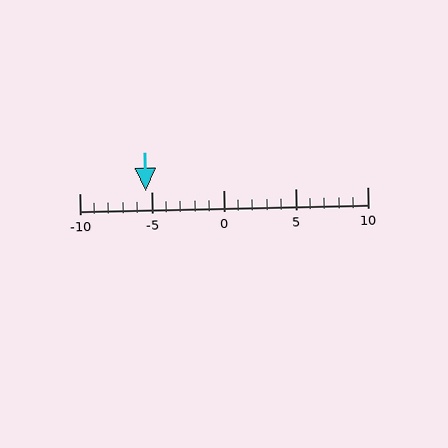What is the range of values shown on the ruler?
The ruler shows values from -10 to 10.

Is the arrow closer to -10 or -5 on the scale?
The arrow is closer to -5.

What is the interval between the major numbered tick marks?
The major tick marks are spaced 5 units apart.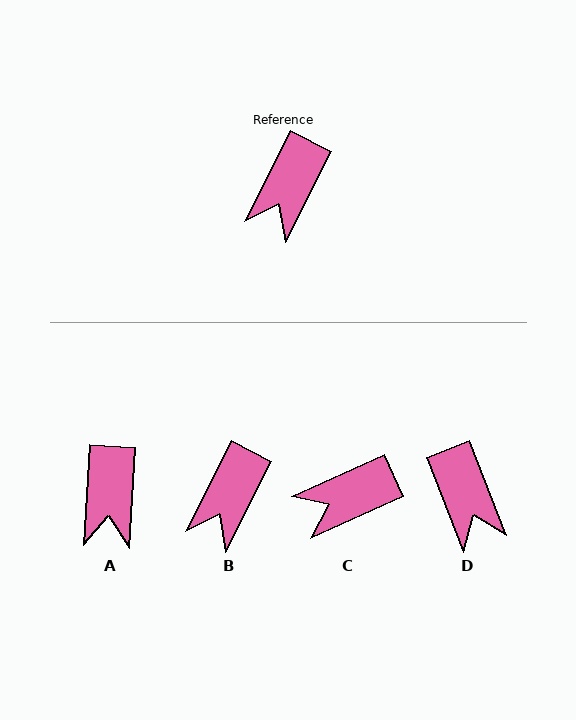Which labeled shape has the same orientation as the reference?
B.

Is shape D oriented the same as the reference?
No, it is off by about 48 degrees.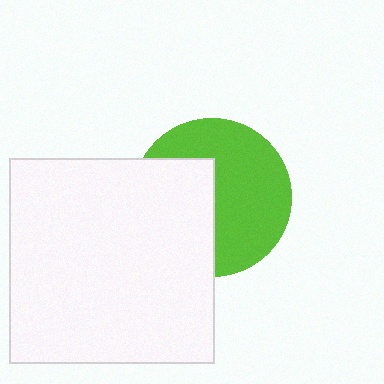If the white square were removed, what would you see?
You would see the complete lime circle.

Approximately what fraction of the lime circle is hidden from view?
Roughly 42% of the lime circle is hidden behind the white square.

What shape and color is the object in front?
The object in front is a white square.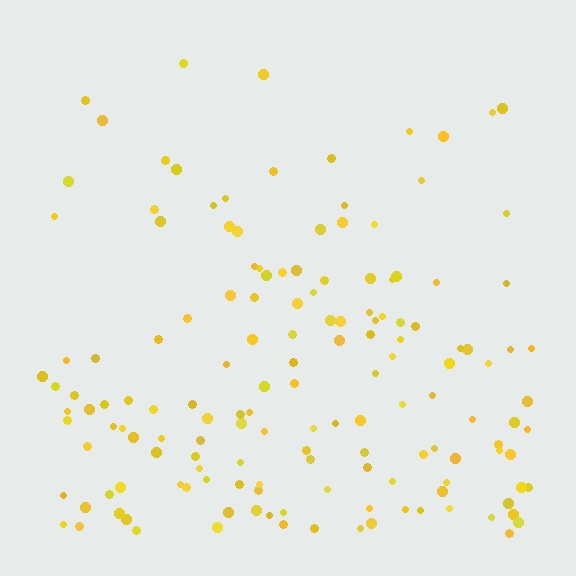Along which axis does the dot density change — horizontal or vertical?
Vertical.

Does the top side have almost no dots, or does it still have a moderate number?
Still a moderate number, just noticeably fewer than the bottom.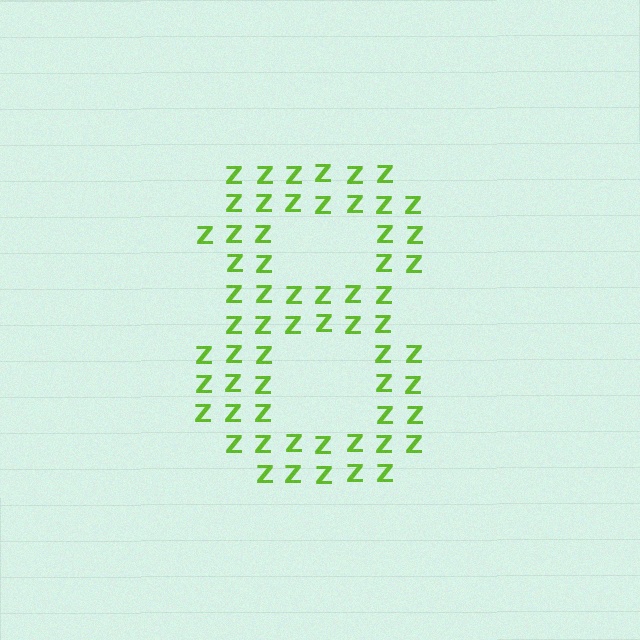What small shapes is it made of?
It is made of small letter Z's.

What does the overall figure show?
The overall figure shows the digit 8.